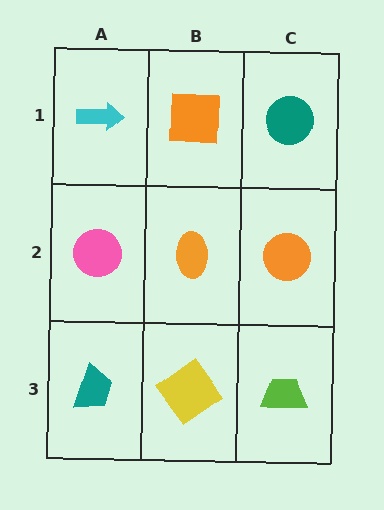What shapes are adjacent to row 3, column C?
An orange circle (row 2, column C), a yellow diamond (row 3, column B).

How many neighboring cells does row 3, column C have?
2.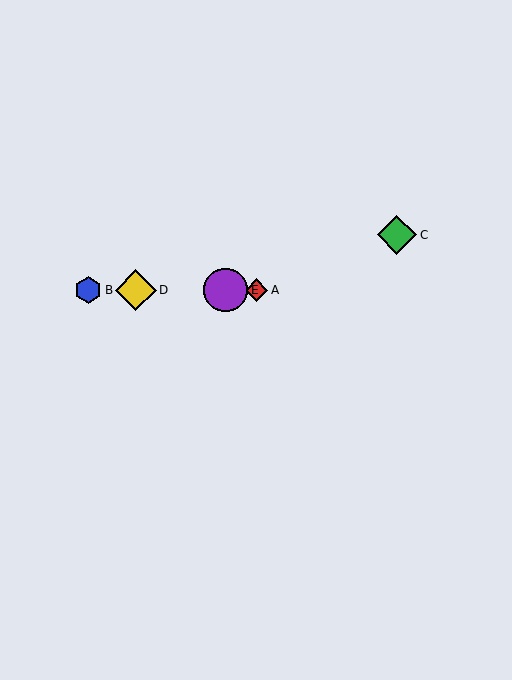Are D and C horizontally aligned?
No, D is at y≈290 and C is at y≈235.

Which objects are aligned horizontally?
Objects A, B, D, E are aligned horizontally.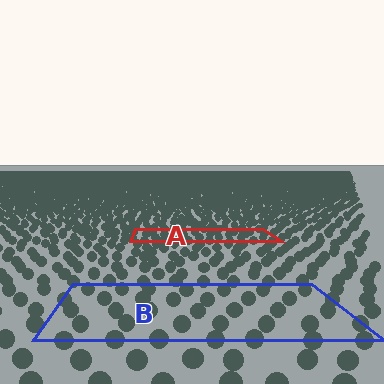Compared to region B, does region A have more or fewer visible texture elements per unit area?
Region A has more texture elements per unit area — they are packed more densely because it is farther away.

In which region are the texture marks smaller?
The texture marks are smaller in region A, because it is farther away.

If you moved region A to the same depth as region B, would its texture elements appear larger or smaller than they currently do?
They would appear larger. At a closer depth, the same texture elements are projected at a bigger on-screen size.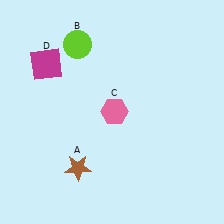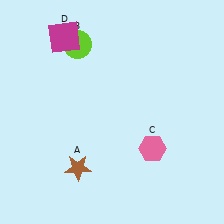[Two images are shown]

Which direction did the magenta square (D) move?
The magenta square (D) moved up.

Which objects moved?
The objects that moved are: the pink hexagon (C), the magenta square (D).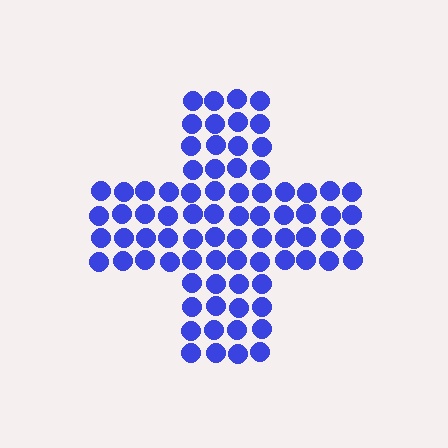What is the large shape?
The large shape is a cross.